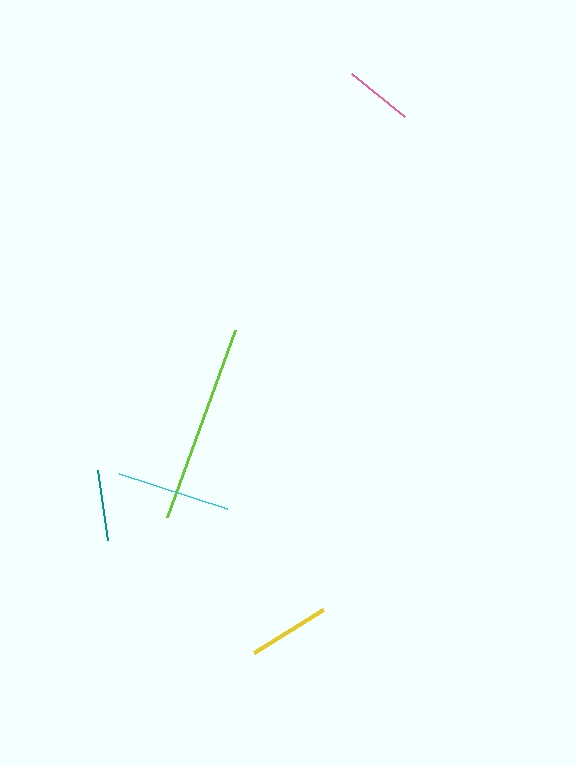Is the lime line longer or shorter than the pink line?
The lime line is longer than the pink line.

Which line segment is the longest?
The lime line is the longest at approximately 199 pixels.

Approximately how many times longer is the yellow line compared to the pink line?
The yellow line is approximately 1.2 times the length of the pink line.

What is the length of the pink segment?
The pink segment is approximately 69 pixels long.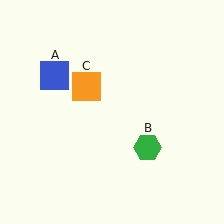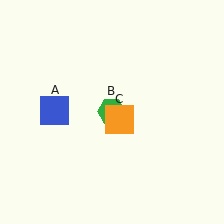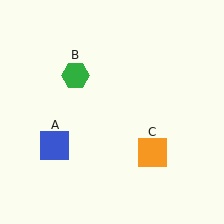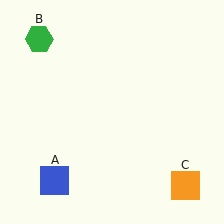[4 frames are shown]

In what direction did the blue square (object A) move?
The blue square (object A) moved down.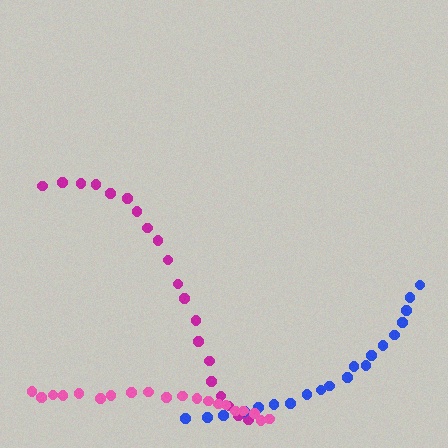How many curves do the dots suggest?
There are 3 distinct paths.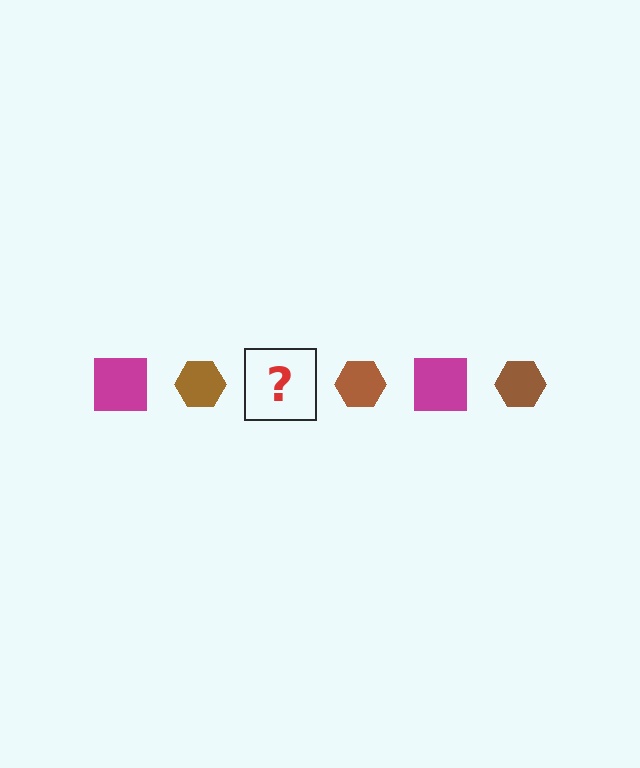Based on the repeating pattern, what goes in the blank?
The blank should be a magenta square.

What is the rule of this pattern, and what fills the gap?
The rule is that the pattern alternates between magenta square and brown hexagon. The gap should be filled with a magenta square.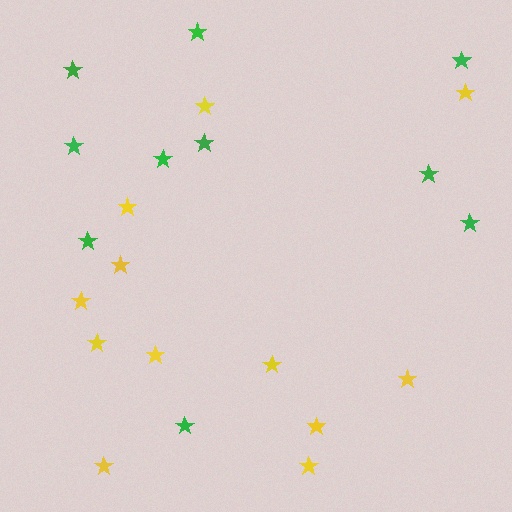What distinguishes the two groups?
There are 2 groups: one group of yellow stars (12) and one group of green stars (10).